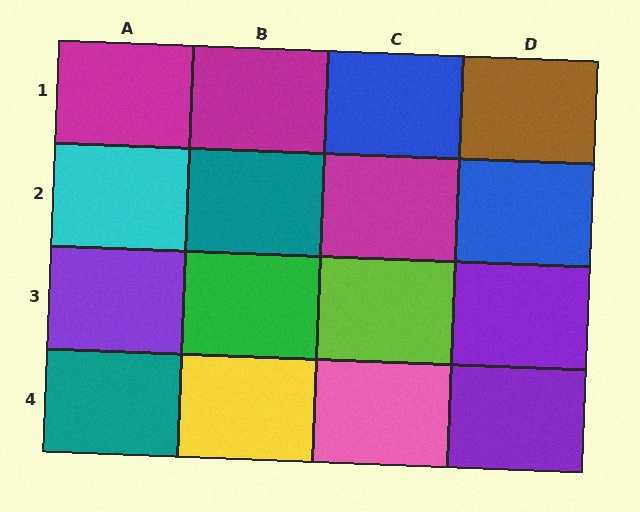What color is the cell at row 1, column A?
Magenta.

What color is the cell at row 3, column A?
Purple.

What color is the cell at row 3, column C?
Lime.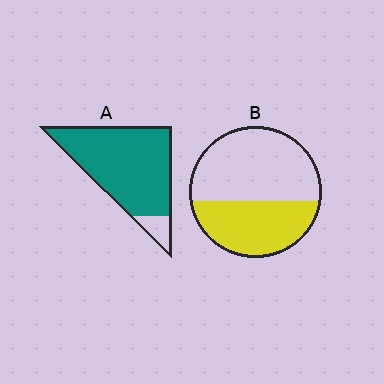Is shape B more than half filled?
No.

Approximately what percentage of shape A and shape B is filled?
A is approximately 90% and B is approximately 40%.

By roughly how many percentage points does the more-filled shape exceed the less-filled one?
By roughly 50 percentage points (A over B).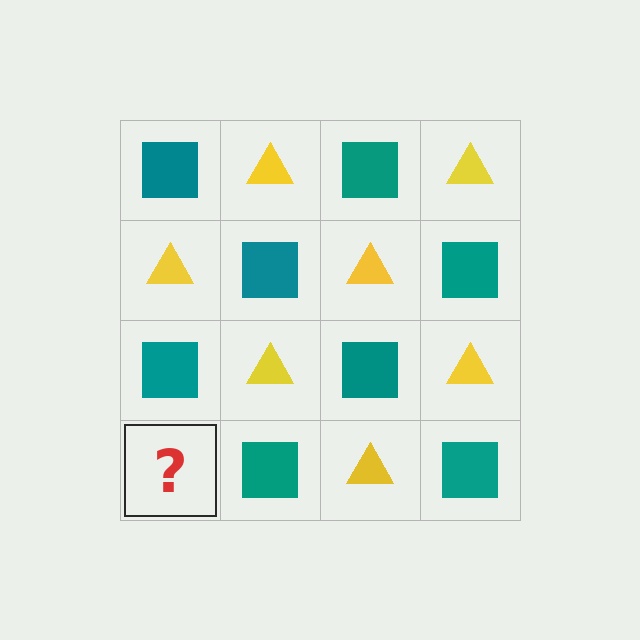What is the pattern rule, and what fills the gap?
The rule is that it alternates teal square and yellow triangle in a checkerboard pattern. The gap should be filled with a yellow triangle.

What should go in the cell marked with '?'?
The missing cell should contain a yellow triangle.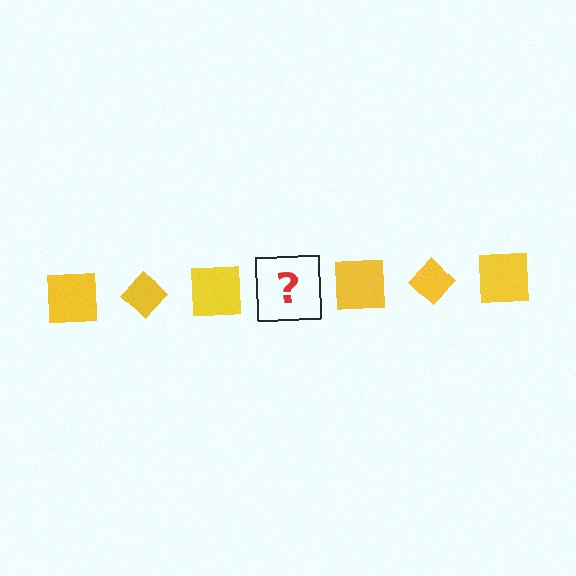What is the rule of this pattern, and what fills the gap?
The rule is that the pattern cycles through square, diamond shapes in yellow. The gap should be filled with a yellow diamond.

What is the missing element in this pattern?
The missing element is a yellow diamond.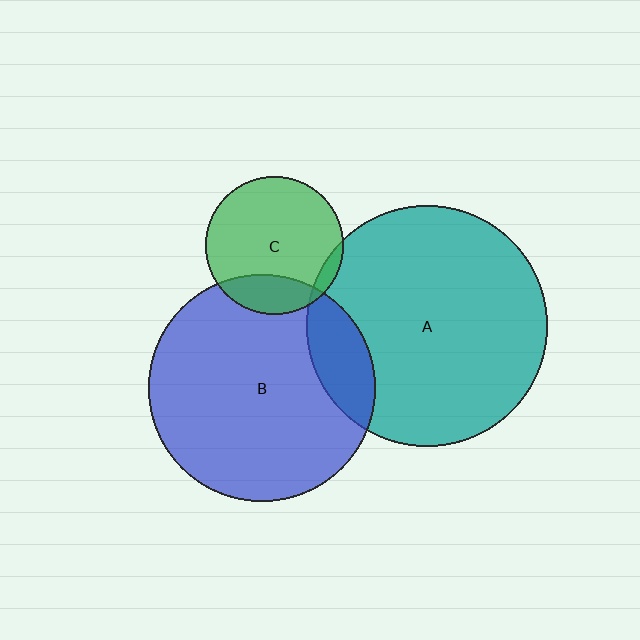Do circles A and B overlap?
Yes.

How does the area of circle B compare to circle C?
Approximately 2.7 times.